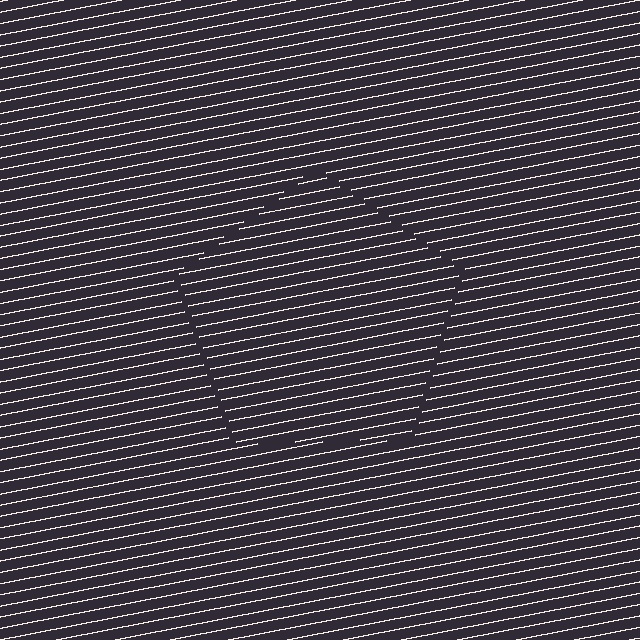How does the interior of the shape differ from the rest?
The interior of the shape contains the same grating, shifted by half a period — the contour is defined by the phase discontinuity where line-ends from the inner and outer gratings abut.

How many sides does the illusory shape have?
5 sides — the line-ends trace a pentagon.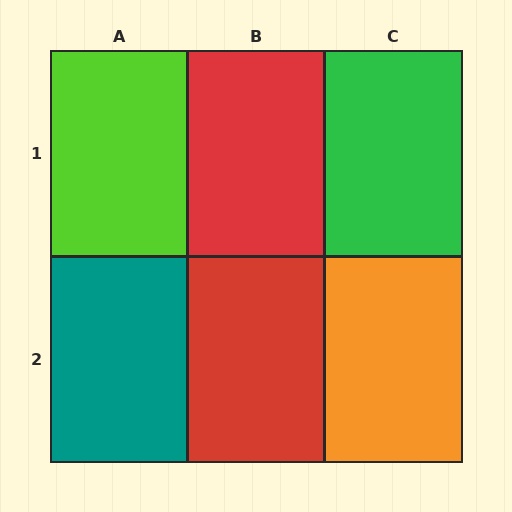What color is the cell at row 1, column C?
Green.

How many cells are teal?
1 cell is teal.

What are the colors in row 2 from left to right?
Teal, red, orange.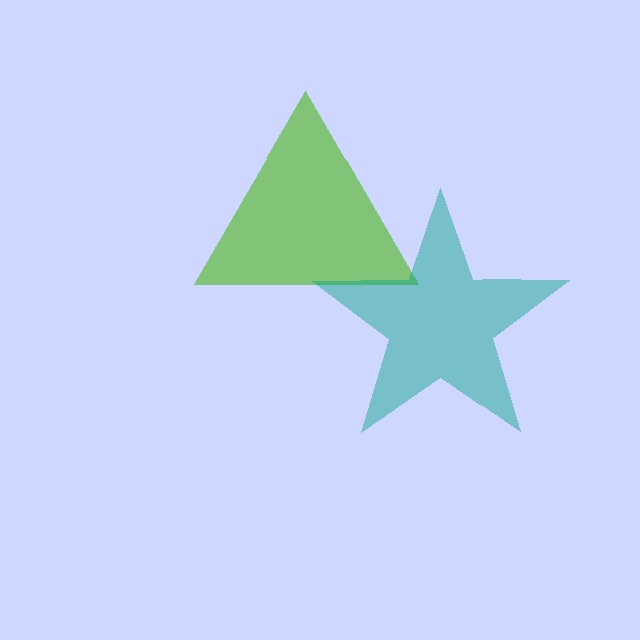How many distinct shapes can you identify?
There are 2 distinct shapes: a lime triangle, a teal star.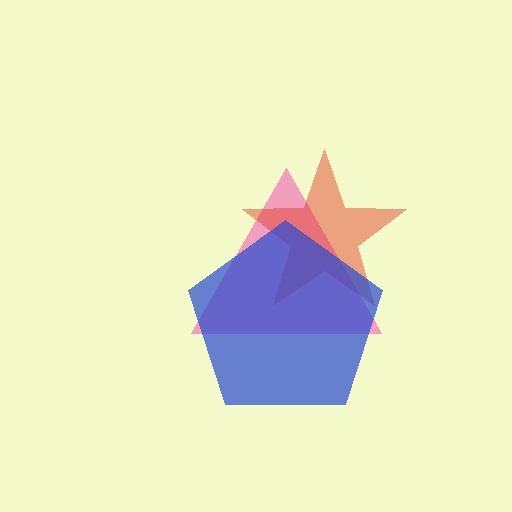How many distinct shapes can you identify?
There are 3 distinct shapes: a pink triangle, a red star, a blue pentagon.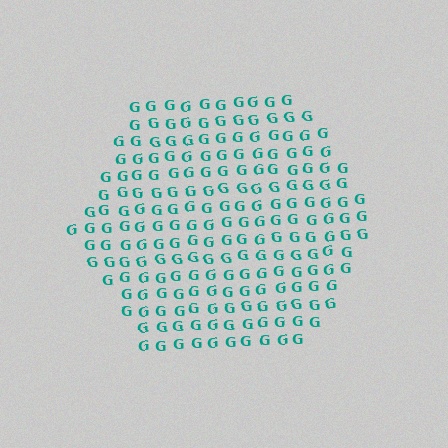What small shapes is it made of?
It is made of small letter G's.